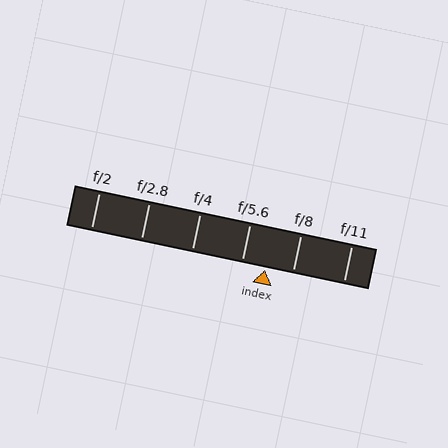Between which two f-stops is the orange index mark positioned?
The index mark is between f/5.6 and f/8.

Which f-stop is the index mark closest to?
The index mark is closest to f/5.6.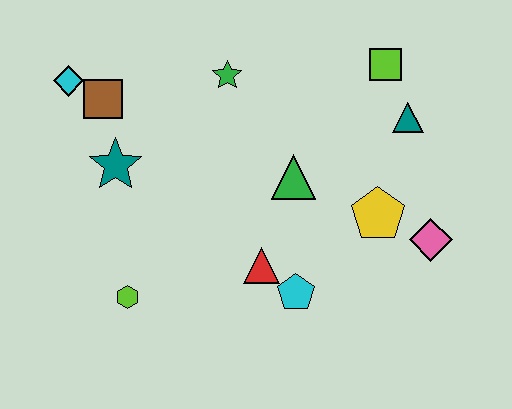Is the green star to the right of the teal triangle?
No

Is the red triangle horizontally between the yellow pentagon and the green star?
Yes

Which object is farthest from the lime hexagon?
The lime square is farthest from the lime hexagon.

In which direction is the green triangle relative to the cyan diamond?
The green triangle is to the right of the cyan diamond.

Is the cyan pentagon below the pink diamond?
Yes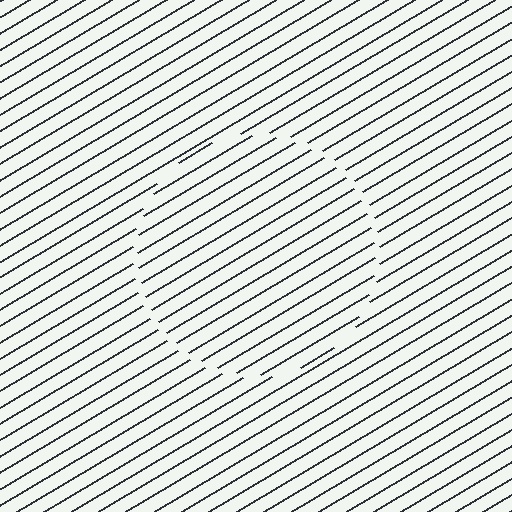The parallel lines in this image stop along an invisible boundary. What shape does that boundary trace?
An illusory circle. The interior of the shape contains the same grating, shifted by half a period — the contour is defined by the phase discontinuity where line-ends from the inner and outer gratings abut.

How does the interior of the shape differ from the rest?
The interior of the shape contains the same grating, shifted by half a period — the contour is defined by the phase discontinuity where line-ends from the inner and outer gratings abut.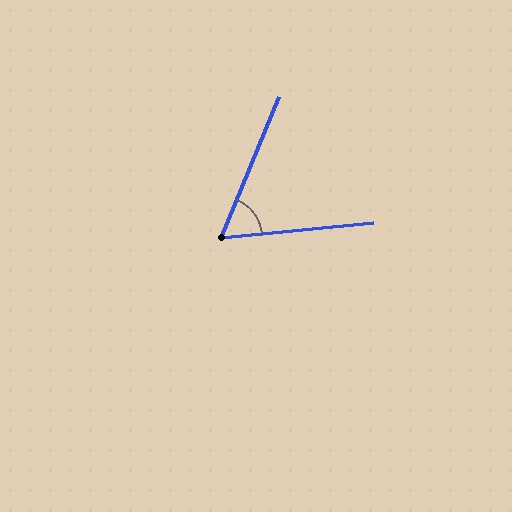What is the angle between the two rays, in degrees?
Approximately 62 degrees.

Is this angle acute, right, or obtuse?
It is acute.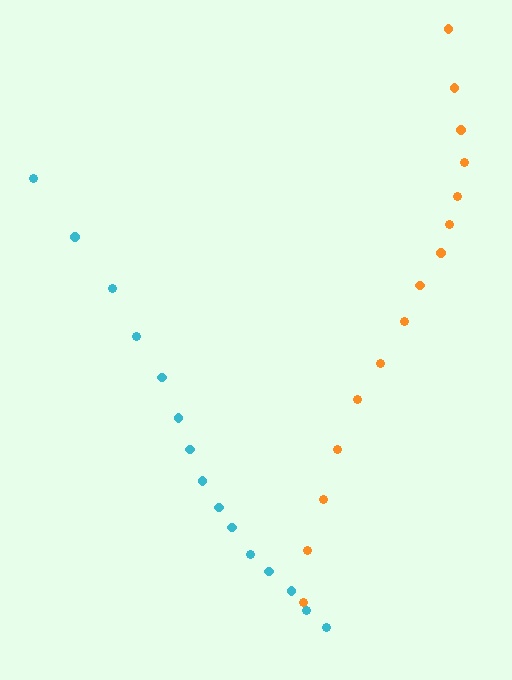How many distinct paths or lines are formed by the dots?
There are 2 distinct paths.